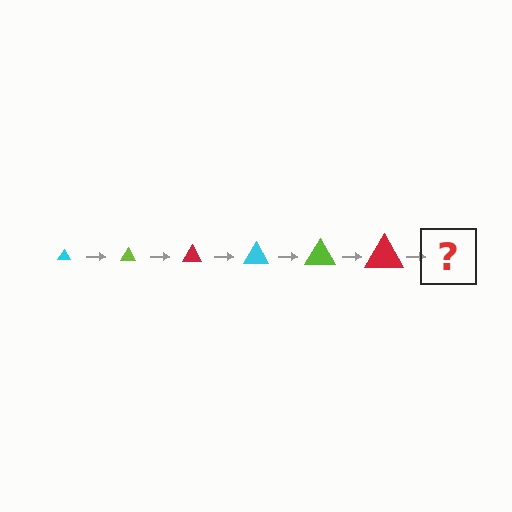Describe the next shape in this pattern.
It should be a cyan triangle, larger than the previous one.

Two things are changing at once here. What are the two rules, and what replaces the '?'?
The two rules are that the triangle grows larger each step and the color cycles through cyan, lime, and red. The '?' should be a cyan triangle, larger than the previous one.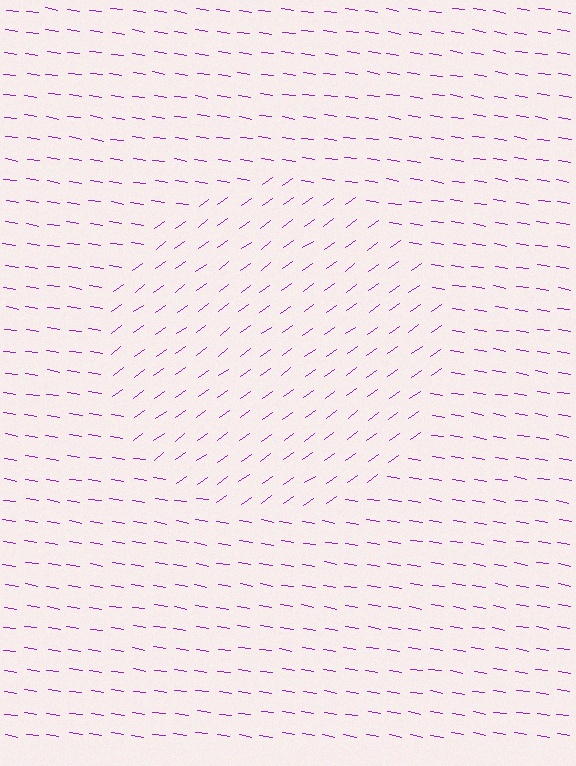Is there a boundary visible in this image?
Yes, there is a texture boundary formed by a change in line orientation.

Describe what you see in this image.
The image is filled with small purple line segments. A circle region in the image has lines oriented differently from the surrounding lines, creating a visible texture boundary.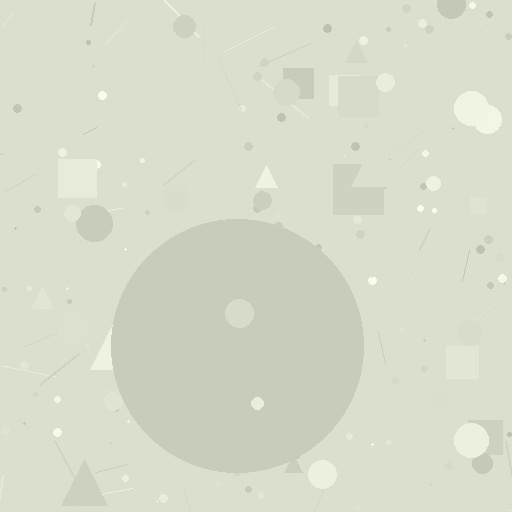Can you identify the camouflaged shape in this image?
The camouflaged shape is a circle.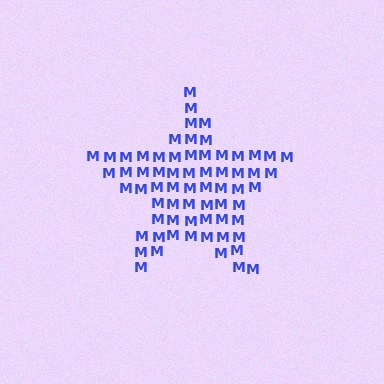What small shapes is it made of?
It is made of small letter M's.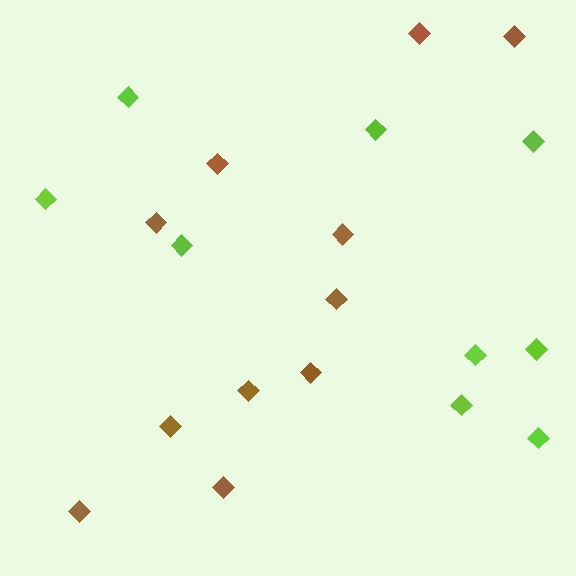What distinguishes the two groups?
There are 2 groups: one group of brown diamonds (11) and one group of lime diamonds (9).